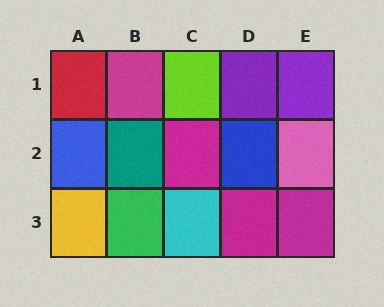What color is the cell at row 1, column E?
Purple.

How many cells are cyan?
1 cell is cyan.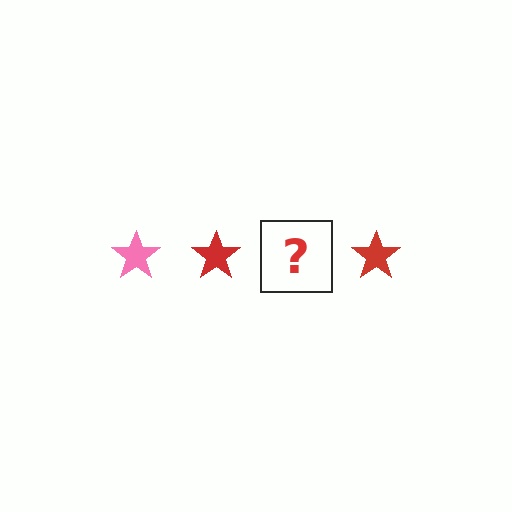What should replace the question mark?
The question mark should be replaced with a pink star.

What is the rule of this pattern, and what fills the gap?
The rule is that the pattern cycles through pink, red stars. The gap should be filled with a pink star.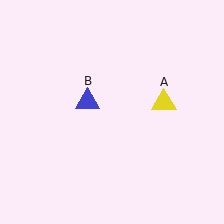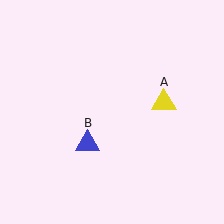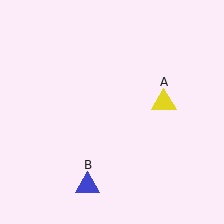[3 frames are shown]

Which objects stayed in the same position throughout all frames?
Yellow triangle (object A) remained stationary.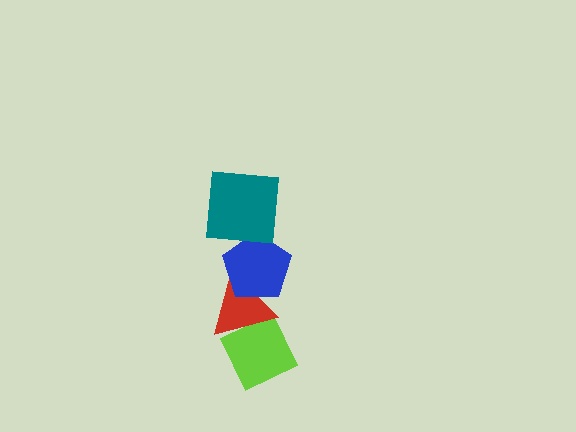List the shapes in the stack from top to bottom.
From top to bottom: the teal square, the blue pentagon, the red triangle, the lime diamond.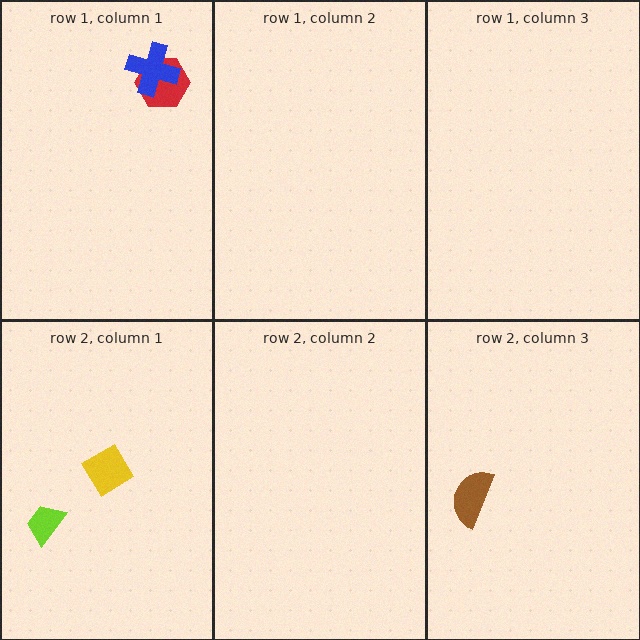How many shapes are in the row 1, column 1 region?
2.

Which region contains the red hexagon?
The row 1, column 1 region.